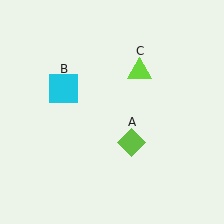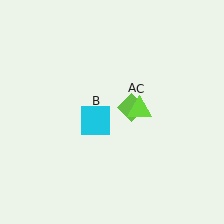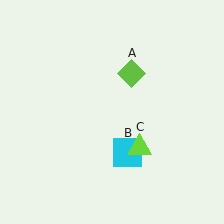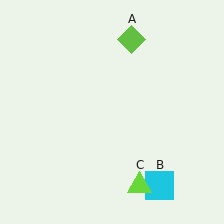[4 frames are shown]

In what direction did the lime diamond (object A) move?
The lime diamond (object A) moved up.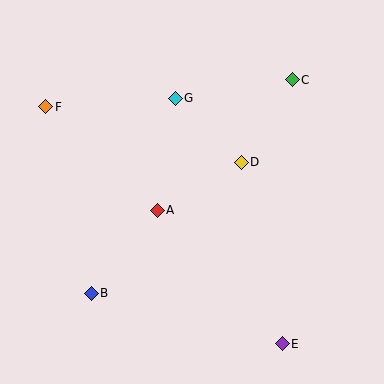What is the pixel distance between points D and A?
The distance between D and A is 97 pixels.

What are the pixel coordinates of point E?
Point E is at (282, 344).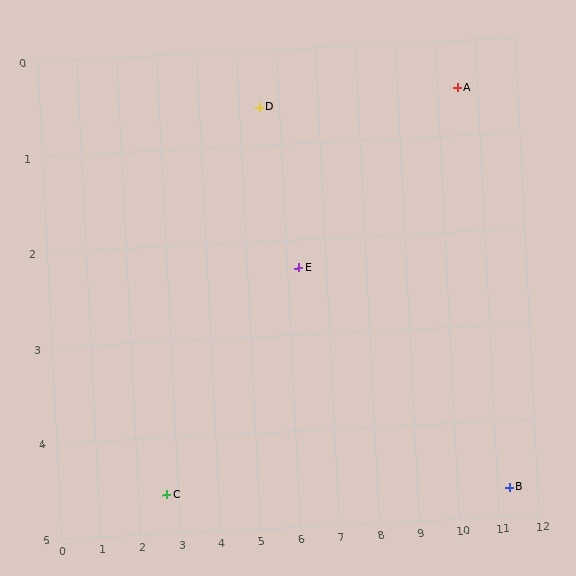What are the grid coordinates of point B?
Point B is at approximately (11.3, 4.7).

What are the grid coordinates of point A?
Point A is at approximately (10.5, 0.5).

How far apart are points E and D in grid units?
Points E and D are about 1.9 grid units apart.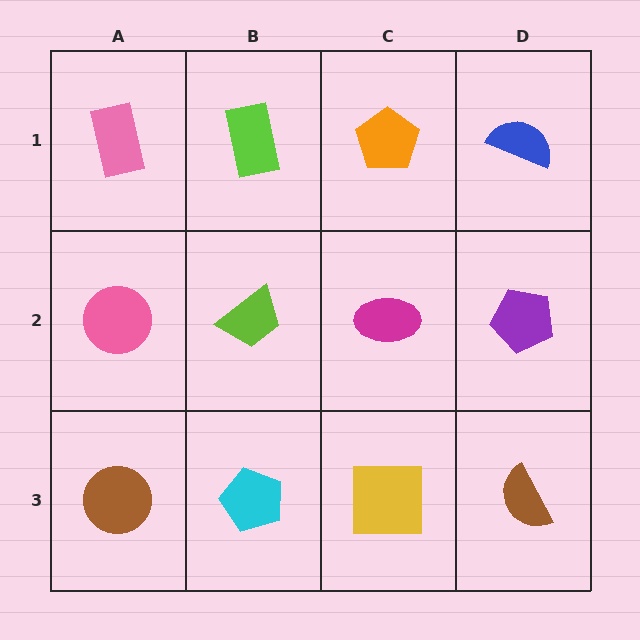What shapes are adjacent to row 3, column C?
A magenta ellipse (row 2, column C), a cyan pentagon (row 3, column B), a brown semicircle (row 3, column D).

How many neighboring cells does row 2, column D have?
3.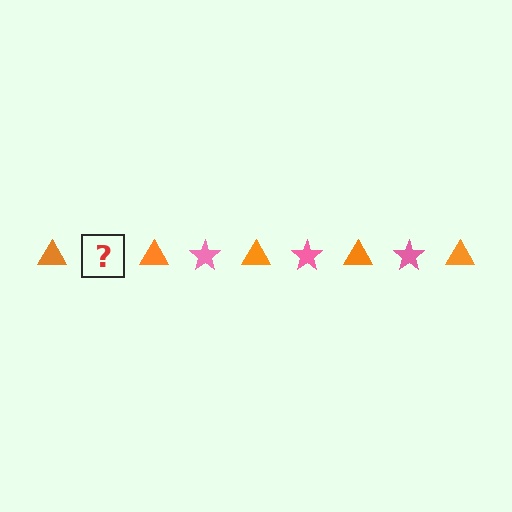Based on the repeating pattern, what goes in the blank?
The blank should be a pink star.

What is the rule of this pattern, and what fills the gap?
The rule is that the pattern alternates between orange triangle and pink star. The gap should be filled with a pink star.